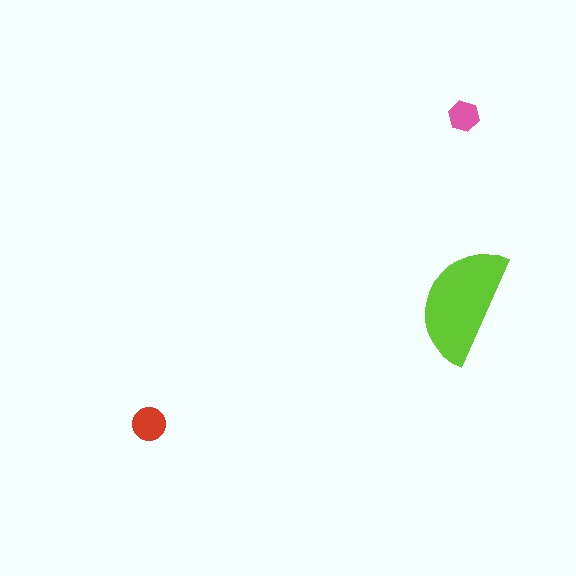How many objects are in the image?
There are 3 objects in the image.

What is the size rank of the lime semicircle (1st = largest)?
1st.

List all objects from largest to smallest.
The lime semicircle, the red circle, the pink hexagon.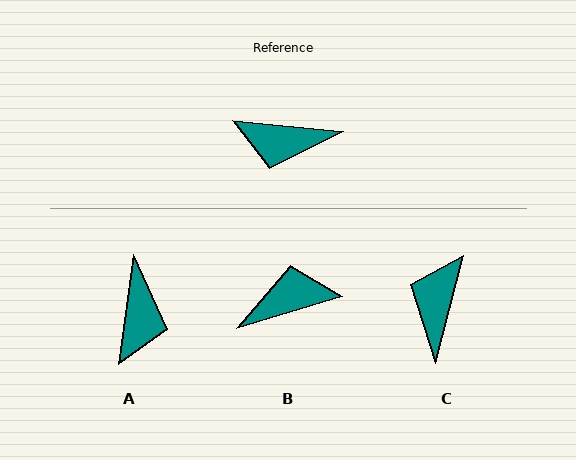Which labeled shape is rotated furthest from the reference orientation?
B, about 158 degrees away.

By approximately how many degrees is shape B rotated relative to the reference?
Approximately 158 degrees clockwise.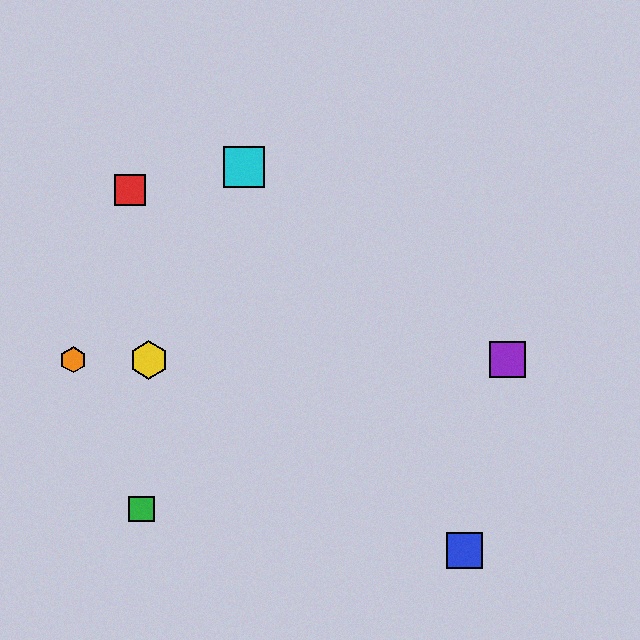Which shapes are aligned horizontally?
The yellow hexagon, the purple square, the orange hexagon are aligned horizontally.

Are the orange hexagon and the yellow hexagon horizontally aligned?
Yes, both are at y≈360.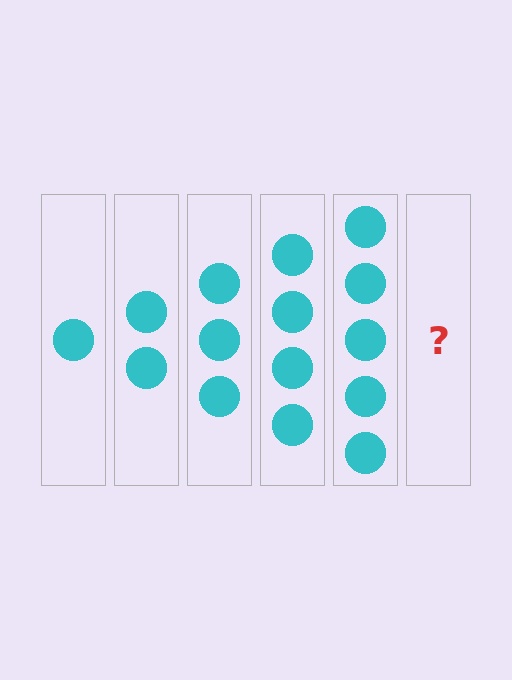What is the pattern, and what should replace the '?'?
The pattern is that each step adds one more circle. The '?' should be 6 circles.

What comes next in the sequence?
The next element should be 6 circles.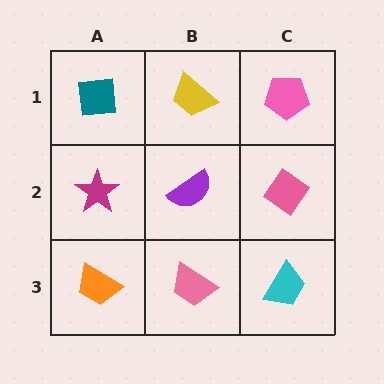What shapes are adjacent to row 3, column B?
A purple semicircle (row 2, column B), an orange trapezoid (row 3, column A), a cyan trapezoid (row 3, column C).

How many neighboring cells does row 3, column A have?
2.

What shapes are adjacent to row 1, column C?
A pink diamond (row 2, column C), a yellow trapezoid (row 1, column B).